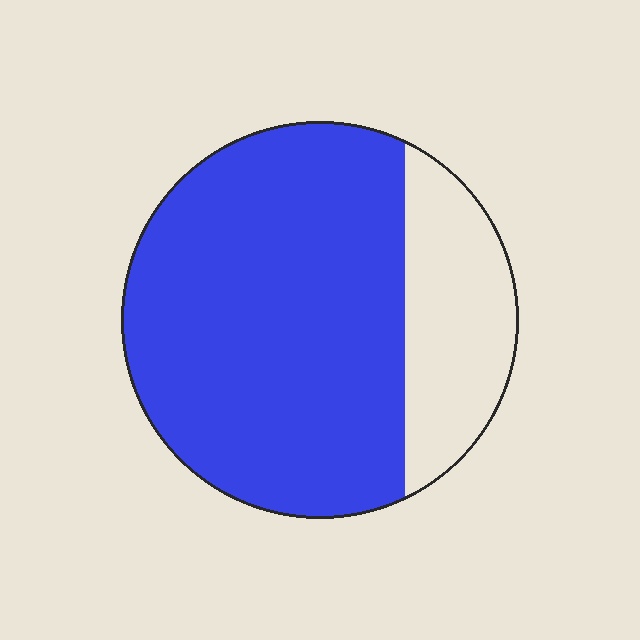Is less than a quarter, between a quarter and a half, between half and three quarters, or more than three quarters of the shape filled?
More than three quarters.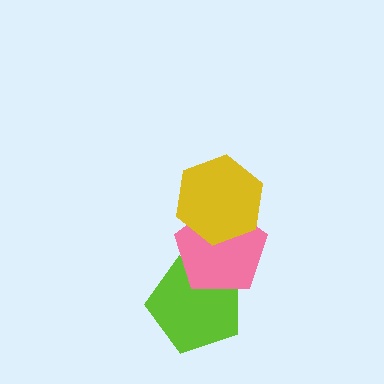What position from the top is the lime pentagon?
The lime pentagon is 3rd from the top.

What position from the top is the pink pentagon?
The pink pentagon is 2nd from the top.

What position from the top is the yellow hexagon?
The yellow hexagon is 1st from the top.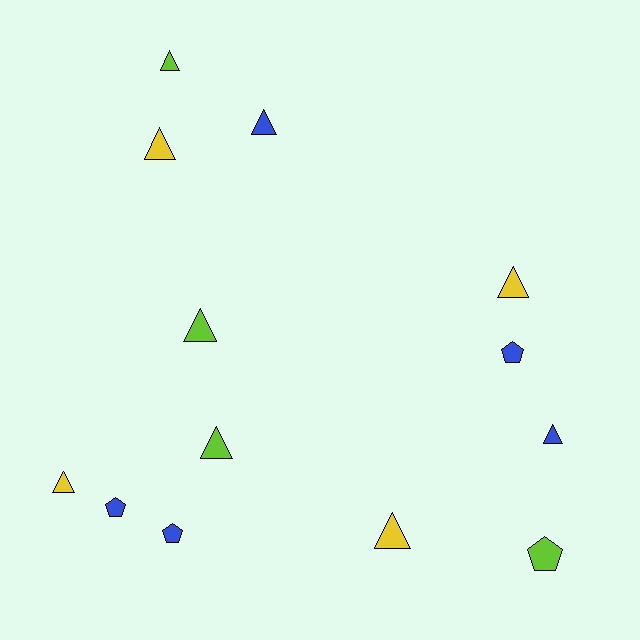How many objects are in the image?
There are 13 objects.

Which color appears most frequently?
Blue, with 5 objects.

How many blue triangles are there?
There are 2 blue triangles.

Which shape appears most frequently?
Triangle, with 9 objects.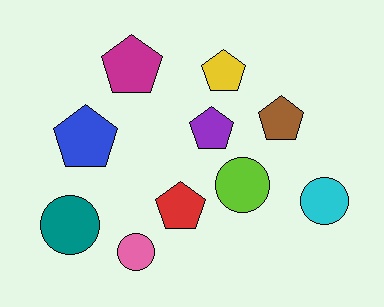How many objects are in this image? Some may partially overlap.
There are 10 objects.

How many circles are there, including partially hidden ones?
There are 4 circles.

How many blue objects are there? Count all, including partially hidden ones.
There is 1 blue object.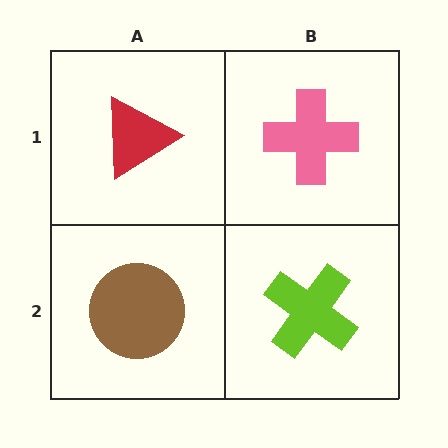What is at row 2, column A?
A brown circle.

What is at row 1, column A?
A red triangle.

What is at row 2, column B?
A lime cross.